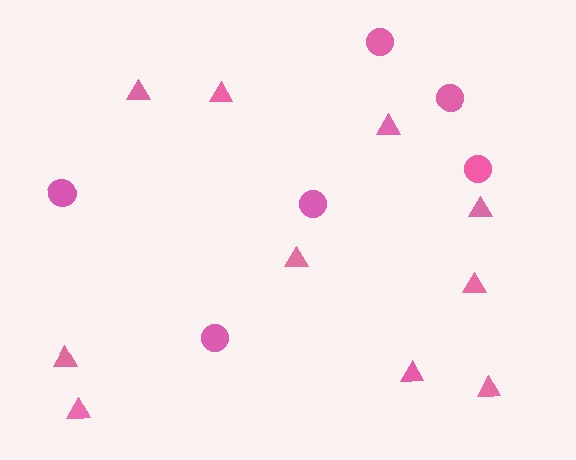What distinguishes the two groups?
There are 2 groups: one group of circles (6) and one group of triangles (10).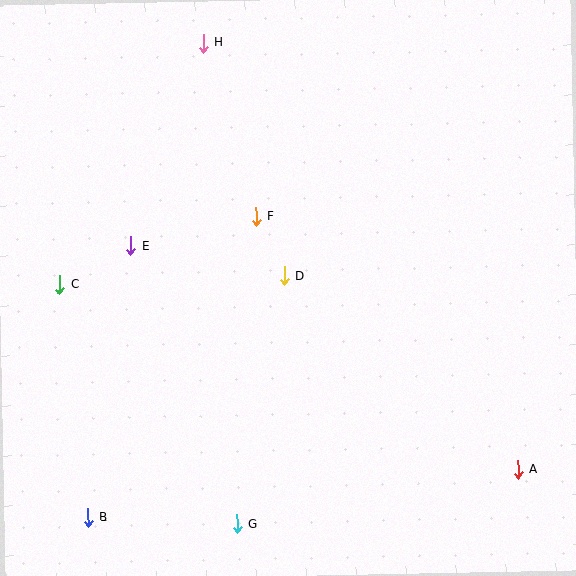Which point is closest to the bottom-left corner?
Point B is closest to the bottom-left corner.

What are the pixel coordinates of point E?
Point E is at (131, 246).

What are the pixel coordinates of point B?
Point B is at (88, 517).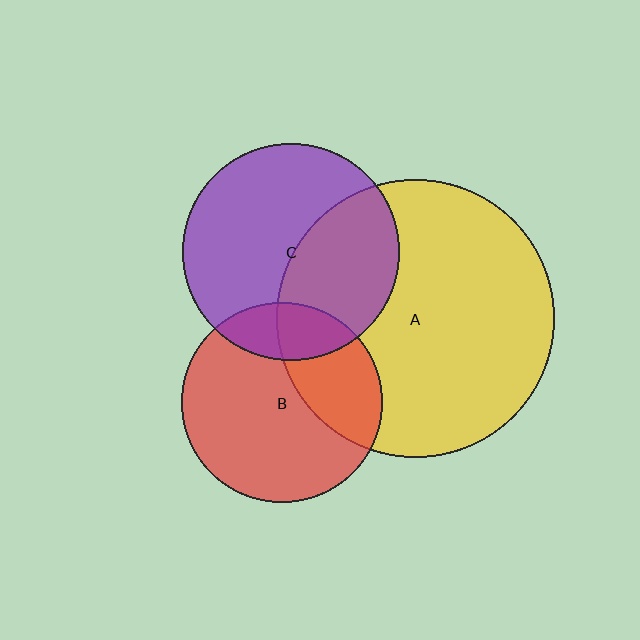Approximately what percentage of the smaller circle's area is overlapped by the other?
Approximately 40%.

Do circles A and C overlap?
Yes.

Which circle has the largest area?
Circle A (yellow).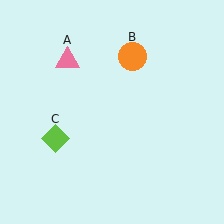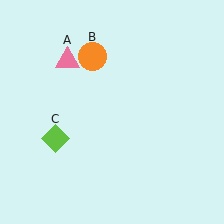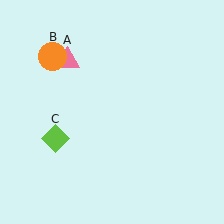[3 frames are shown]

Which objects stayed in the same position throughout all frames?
Pink triangle (object A) and lime diamond (object C) remained stationary.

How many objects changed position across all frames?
1 object changed position: orange circle (object B).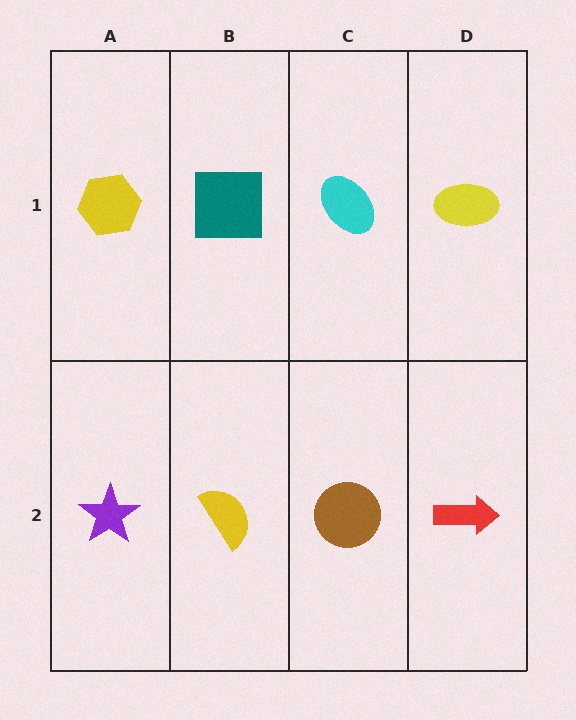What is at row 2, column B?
A yellow semicircle.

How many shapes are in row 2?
4 shapes.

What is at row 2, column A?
A purple star.